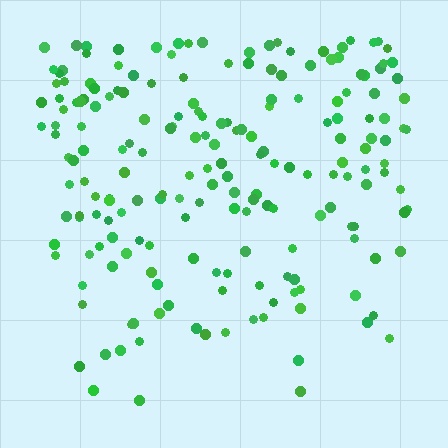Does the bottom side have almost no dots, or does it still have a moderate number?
Still a moderate number, just noticeably fewer than the top.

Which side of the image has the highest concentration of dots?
The top.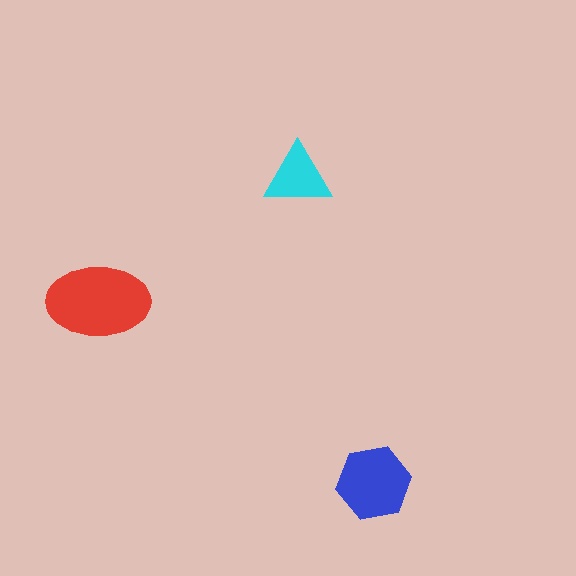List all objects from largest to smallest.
The red ellipse, the blue hexagon, the cyan triangle.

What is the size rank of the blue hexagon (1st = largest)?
2nd.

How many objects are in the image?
There are 3 objects in the image.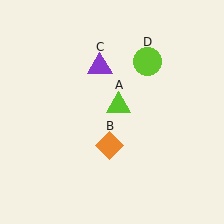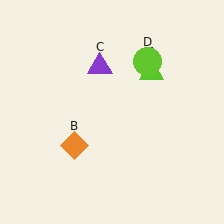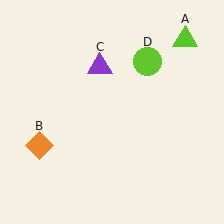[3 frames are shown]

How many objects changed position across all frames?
2 objects changed position: lime triangle (object A), orange diamond (object B).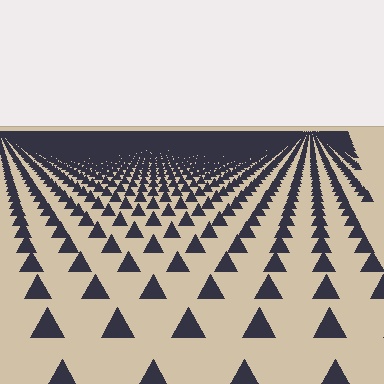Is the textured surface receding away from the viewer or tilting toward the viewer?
The surface is receding away from the viewer. Texture elements get smaller and denser toward the top.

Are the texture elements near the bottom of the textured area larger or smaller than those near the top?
Larger. Near the bottom, elements are closer to the viewer and appear at a bigger on-screen size.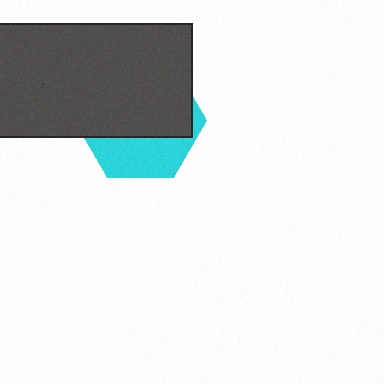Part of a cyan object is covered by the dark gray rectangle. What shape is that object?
It is a hexagon.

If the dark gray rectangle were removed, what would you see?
You would see the complete cyan hexagon.